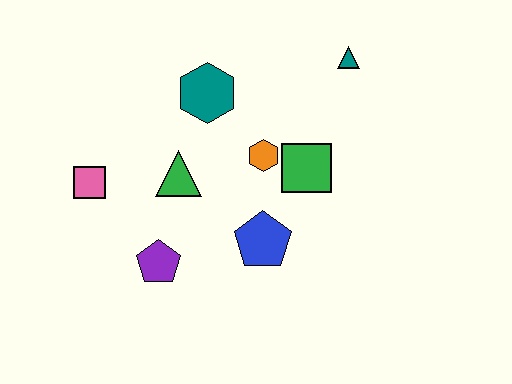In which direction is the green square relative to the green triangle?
The green square is to the right of the green triangle.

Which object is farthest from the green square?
The pink square is farthest from the green square.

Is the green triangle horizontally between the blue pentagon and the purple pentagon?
Yes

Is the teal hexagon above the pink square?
Yes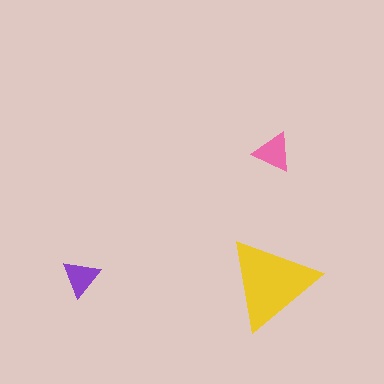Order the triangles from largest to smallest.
the yellow one, the pink one, the purple one.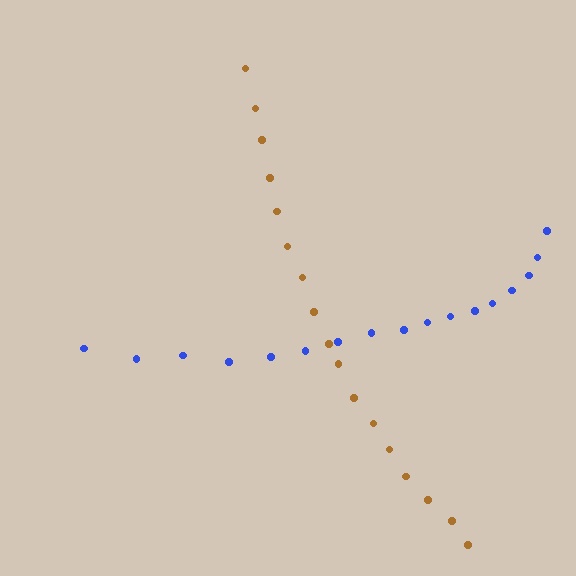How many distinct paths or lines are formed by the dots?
There are 2 distinct paths.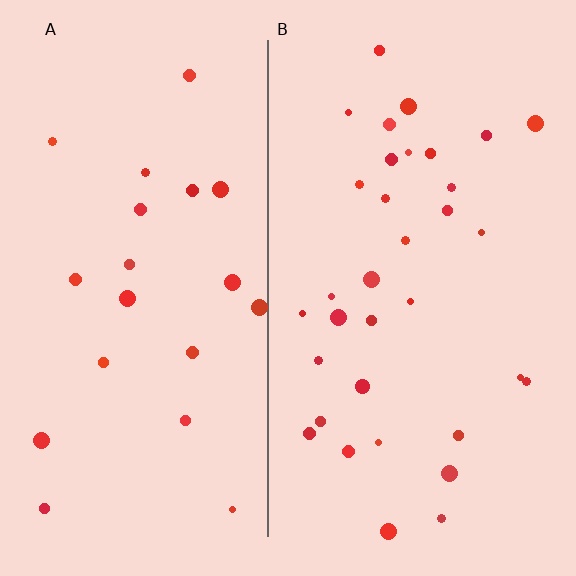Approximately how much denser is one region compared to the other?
Approximately 1.6× — region B over region A.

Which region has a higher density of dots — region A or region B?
B (the right).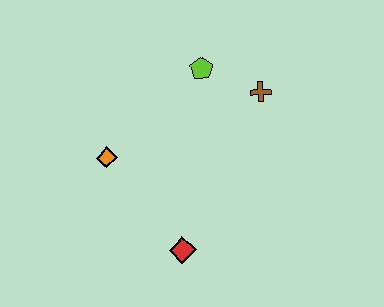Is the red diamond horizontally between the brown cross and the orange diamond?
Yes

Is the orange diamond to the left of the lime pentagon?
Yes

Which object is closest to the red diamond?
The orange diamond is closest to the red diamond.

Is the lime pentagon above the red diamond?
Yes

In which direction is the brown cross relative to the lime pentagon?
The brown cross is to the right of the lime pentagon.